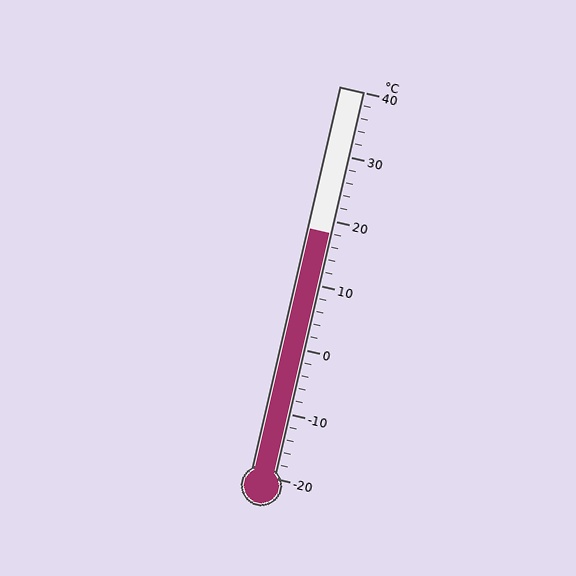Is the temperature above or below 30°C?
The temperature is below 30°C.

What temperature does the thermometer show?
The thermometer shows approximately 18°C.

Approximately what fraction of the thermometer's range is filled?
The thermometer is filled to approximately 65% of its range.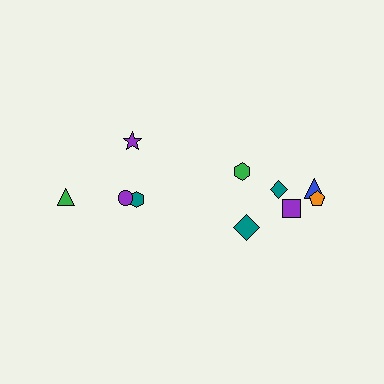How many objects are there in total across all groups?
There are 10 objects.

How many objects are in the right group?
There are 6 objects.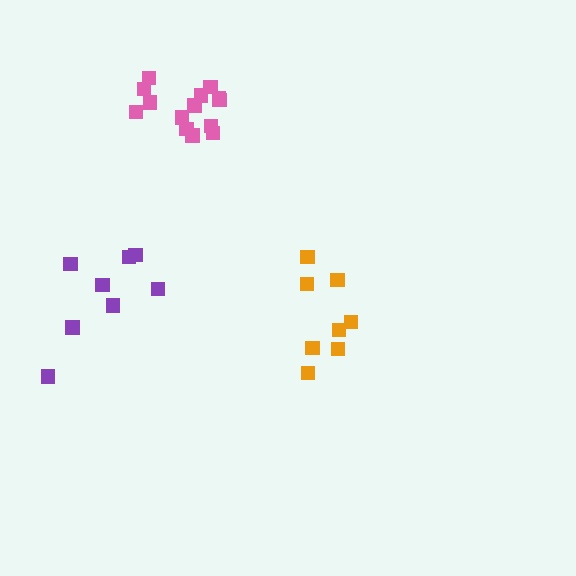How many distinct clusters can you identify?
There are 3 distinct clusters.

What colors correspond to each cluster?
The clusters are colored: pink, orange, purple.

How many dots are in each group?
Group 1: 14 dots, Group 2: 8 dots, Group 3: 8 dots (30 total).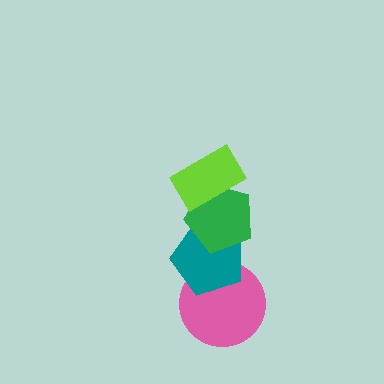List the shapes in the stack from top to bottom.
From top to bottom: the lime rectangle, the green pentagon, the teal pentagon, the pink circle.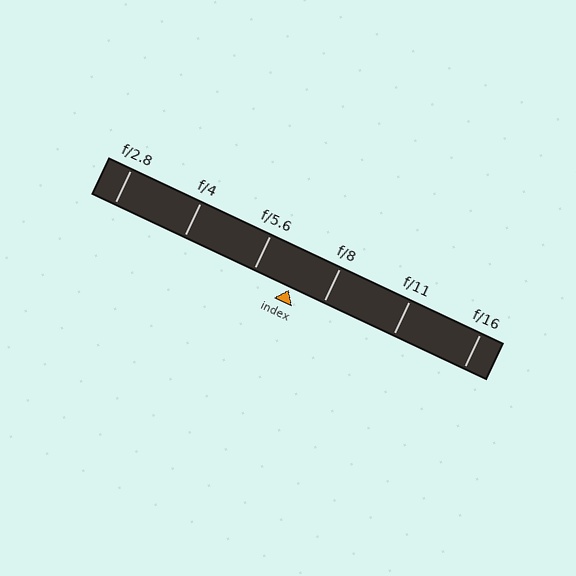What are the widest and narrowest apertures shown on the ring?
The widest aperture shown is f/2.8 and the narrowest is f/16.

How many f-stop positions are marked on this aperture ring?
There are 6 f-stop positions marked.